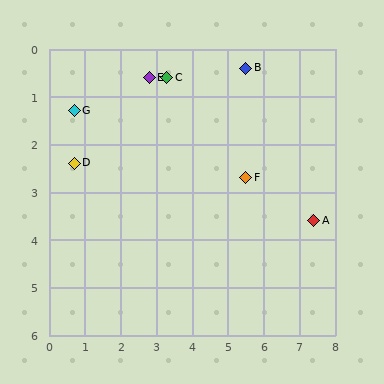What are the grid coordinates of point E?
Point E is at approximately (2.8, 0.6).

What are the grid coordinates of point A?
Point A is at approximately (7.4, 3.6).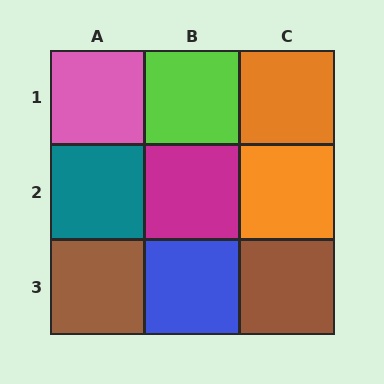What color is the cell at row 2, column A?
Teal.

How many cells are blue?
1 cell is blue.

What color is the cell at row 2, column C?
Orange.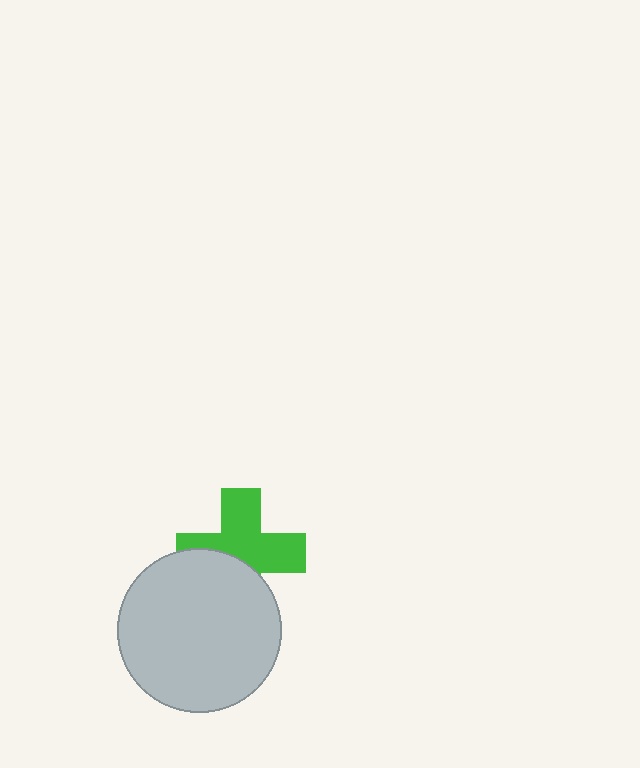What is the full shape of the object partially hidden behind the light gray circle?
The partially hidden object is a green cross.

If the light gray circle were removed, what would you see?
You would see the complete green cross.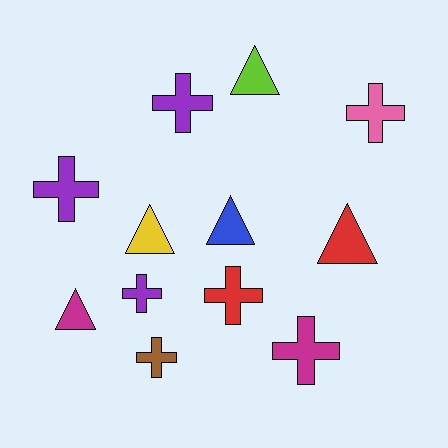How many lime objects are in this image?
There is 1 lime object.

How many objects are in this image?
There are 12 objects.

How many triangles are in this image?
There are 5 triangles.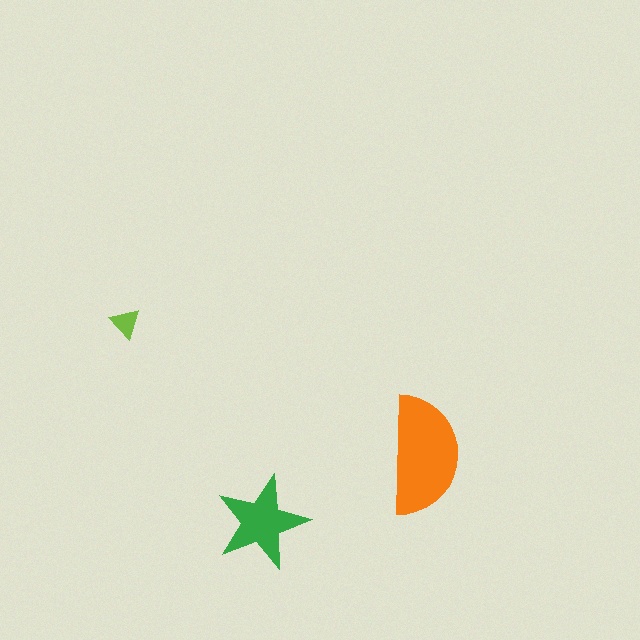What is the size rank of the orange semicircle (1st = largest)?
1st.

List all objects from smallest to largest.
The lime triangle, the green star, the orange semicircle.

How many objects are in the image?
There are 3 objects in the image.